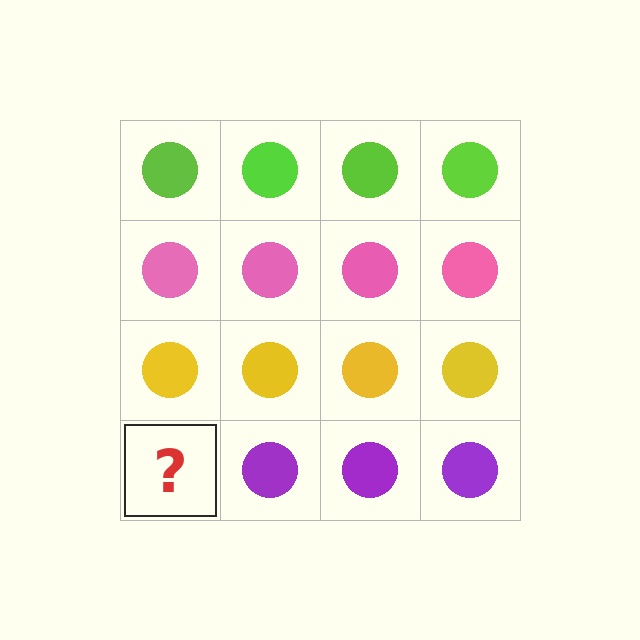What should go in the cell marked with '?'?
The missing cell should contain a purple circle.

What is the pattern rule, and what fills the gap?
The rule is that each row has a consistent color. The gap should be filled with a purple circle.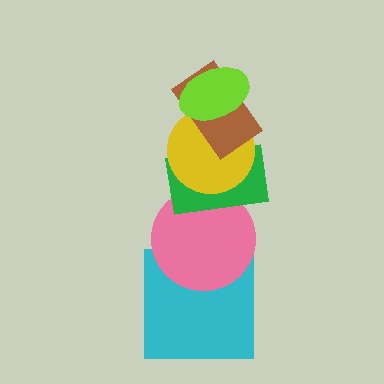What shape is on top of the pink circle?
The green rectangle is on top of the pink circle.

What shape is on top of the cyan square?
The pink circle is on top of the cyan square.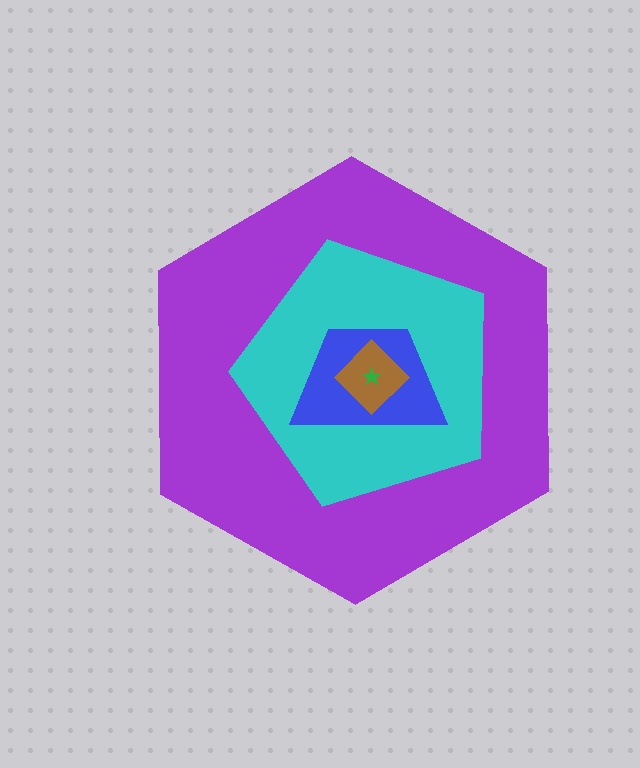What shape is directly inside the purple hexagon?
The cyan pentagon.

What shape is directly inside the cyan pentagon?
The blue trapezoid.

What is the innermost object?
The green star.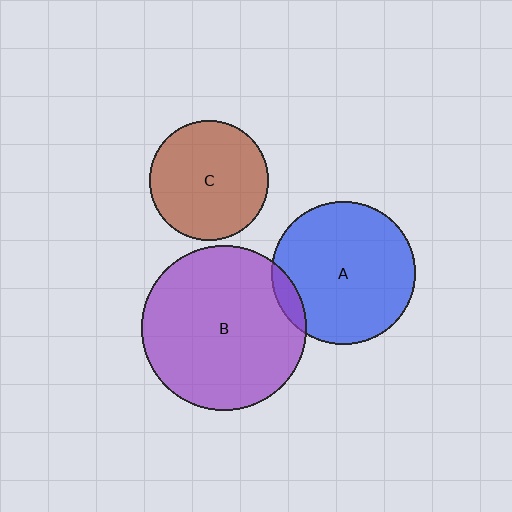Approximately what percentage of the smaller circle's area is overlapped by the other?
Approximately 10%.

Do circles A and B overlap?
Yes.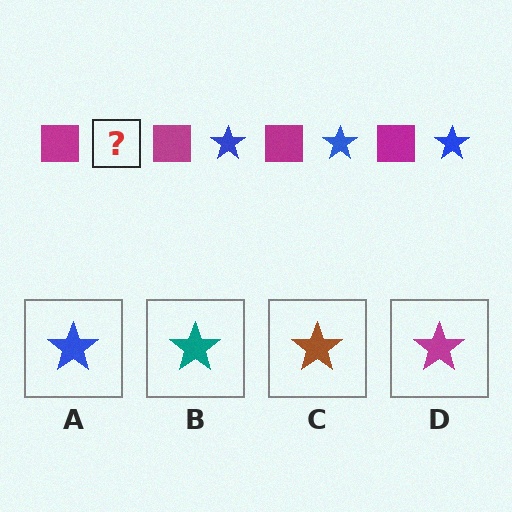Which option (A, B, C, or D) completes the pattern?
A.